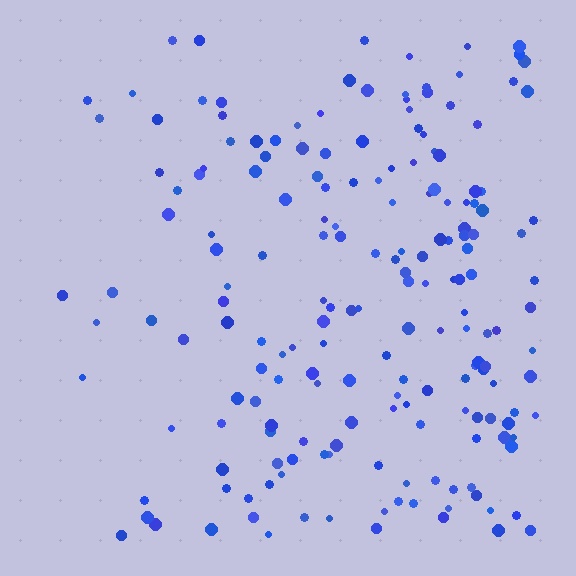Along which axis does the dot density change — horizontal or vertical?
Horizontal.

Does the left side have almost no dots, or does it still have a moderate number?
Still a moderate number, just noticeably fewer than the right.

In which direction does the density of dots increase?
From left to right, with the right side densest.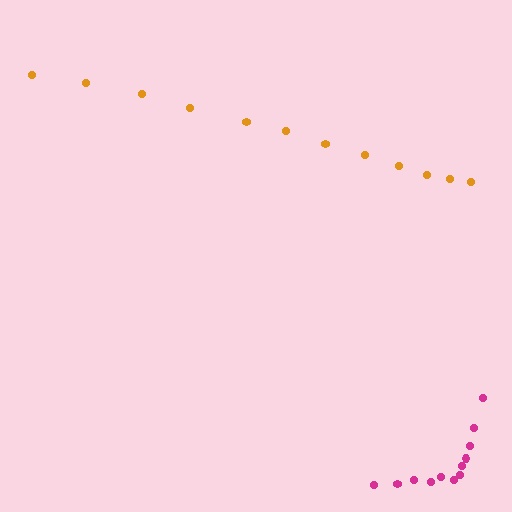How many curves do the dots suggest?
There are 2 distinct paths.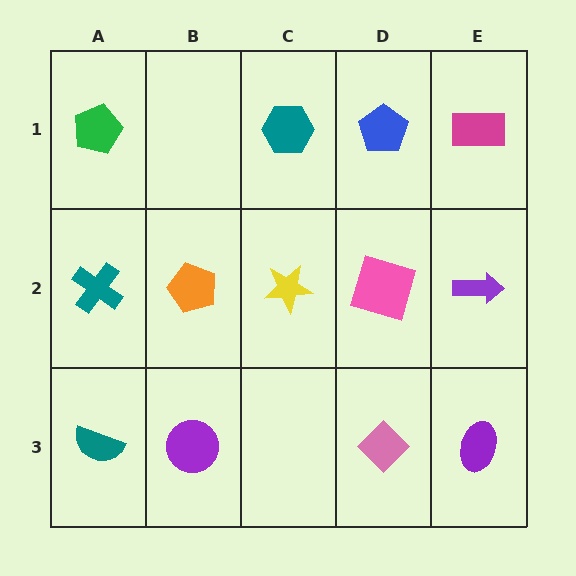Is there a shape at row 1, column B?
No, that cell is empty.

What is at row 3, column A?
A teal semicircle.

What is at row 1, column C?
A teal hexagon.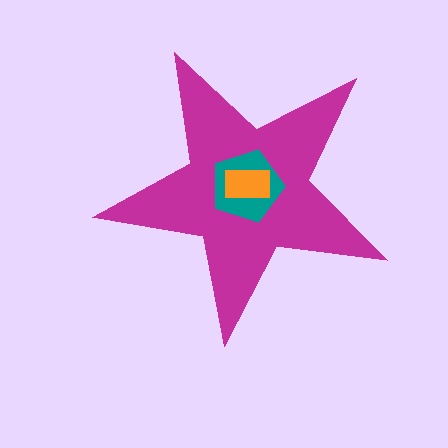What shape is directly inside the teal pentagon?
The orange rectangle.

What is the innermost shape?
The orange rectangle.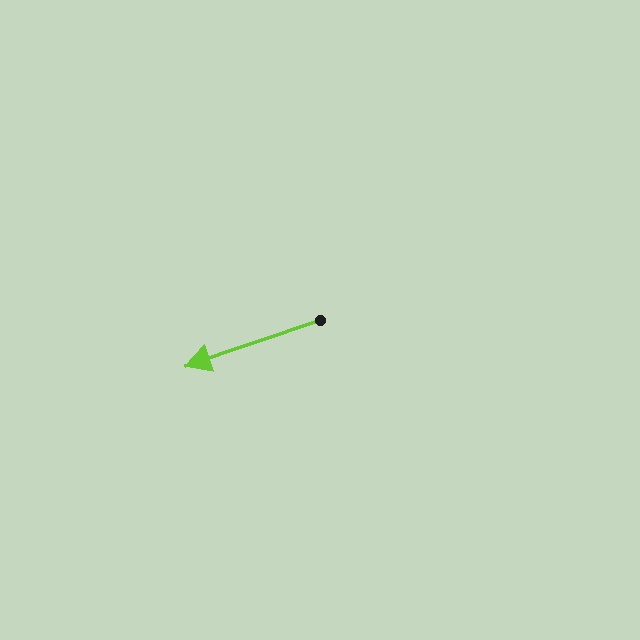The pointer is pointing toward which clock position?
Roughly 8 o'clock.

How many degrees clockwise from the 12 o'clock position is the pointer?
Approximately 251 degrees.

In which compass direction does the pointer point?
West.